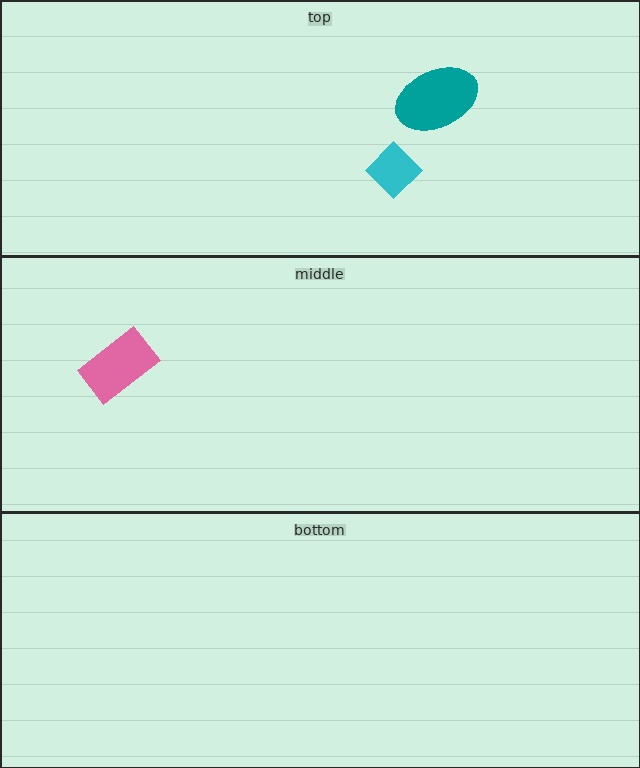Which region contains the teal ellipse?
The top region.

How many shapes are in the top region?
2.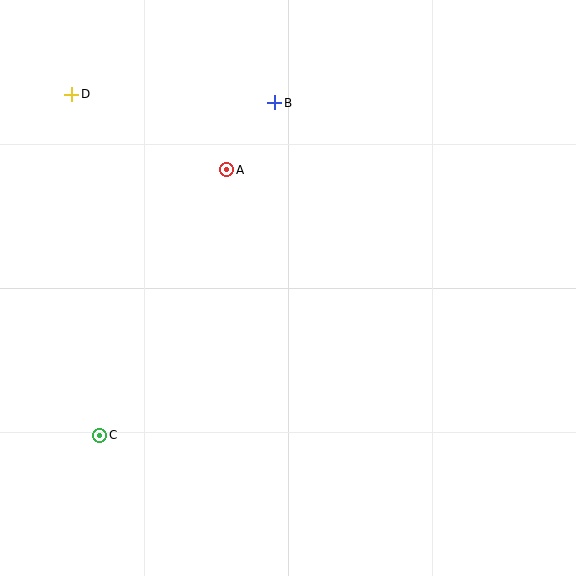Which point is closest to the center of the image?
Point A at (227, 170) is closest to the center.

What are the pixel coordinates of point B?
Point B is at (275, 103).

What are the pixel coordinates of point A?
Point A is at (227, 170).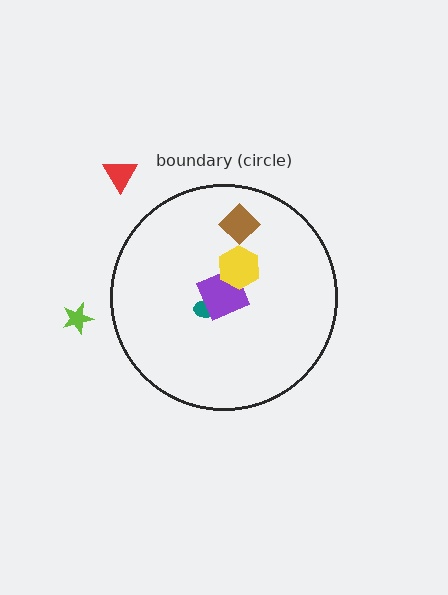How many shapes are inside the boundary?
5 inside, 2 outside.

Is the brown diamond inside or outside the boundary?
Inside.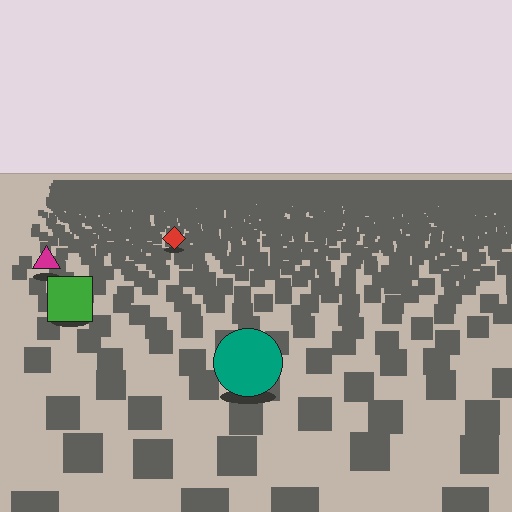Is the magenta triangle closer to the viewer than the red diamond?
Yes. The magenta triangle is closer — you can tell from the texture gradient: the ground texture is coarser near it.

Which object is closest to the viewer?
The teal circle is closest. The texture marks near it are larger and more spread out.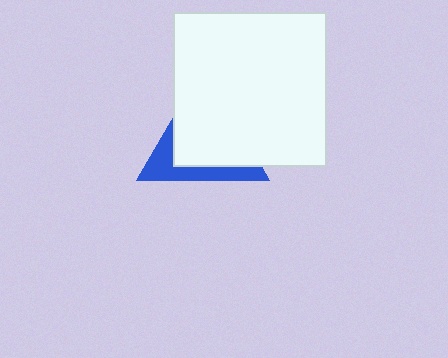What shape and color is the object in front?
The object in front is a white square.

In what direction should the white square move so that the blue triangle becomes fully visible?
The white square should move toward the upper-right. That is the shortest direction to clear the overlap and leave the blue triangle fully visible.